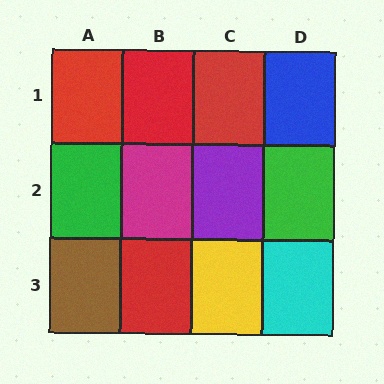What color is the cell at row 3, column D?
Cyan.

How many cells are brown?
1 cell is brown.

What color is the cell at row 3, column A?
Brown.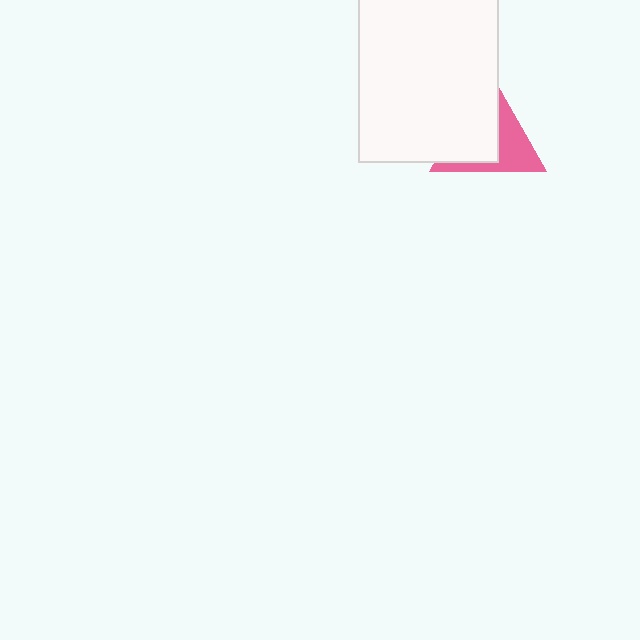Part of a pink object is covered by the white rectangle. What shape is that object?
It is a triangle.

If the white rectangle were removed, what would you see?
You would see the complete pink triangle.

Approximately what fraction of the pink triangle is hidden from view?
Roughly 58% of the pink triangle is hidden behind the white rectangle.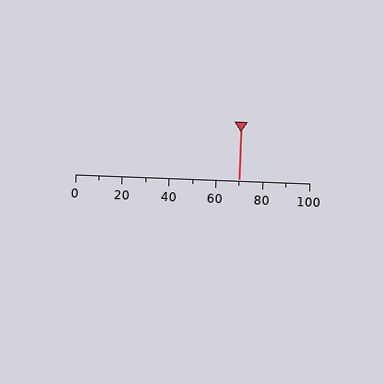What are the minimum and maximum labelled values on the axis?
The axis runs from 0 to 100.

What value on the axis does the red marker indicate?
The marker indicates approximately 70.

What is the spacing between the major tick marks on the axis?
The major ticks are spaced 20 apart.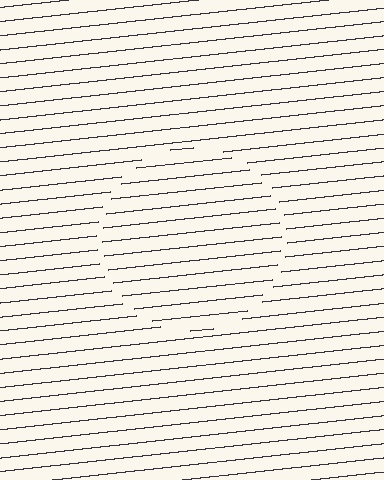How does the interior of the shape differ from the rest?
The interior of the shape contains the same grating, shifted by half a period — the contour is defined by the phase discontinuity where line-ends from the inner and outer gratings abut.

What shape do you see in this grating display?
An illusory circle. The interior of the shape contains the same grating, shifted by half a period — the contour is defined by the phase discontinuity where line-ends from the inner and outer gratings abut.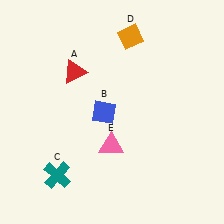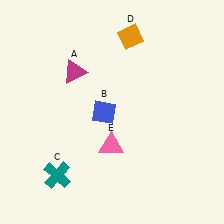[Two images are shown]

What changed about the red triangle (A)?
In Image 1, A is red. In Image 2, it changed to magenta.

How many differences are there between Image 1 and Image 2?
There is 1 difference between the two images.